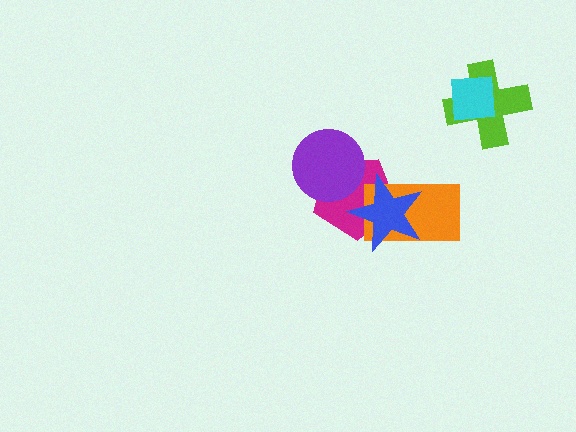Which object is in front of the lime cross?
The cyan square is in front of the lime cross.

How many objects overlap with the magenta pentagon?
3 objects overlap with the magenta pentagon.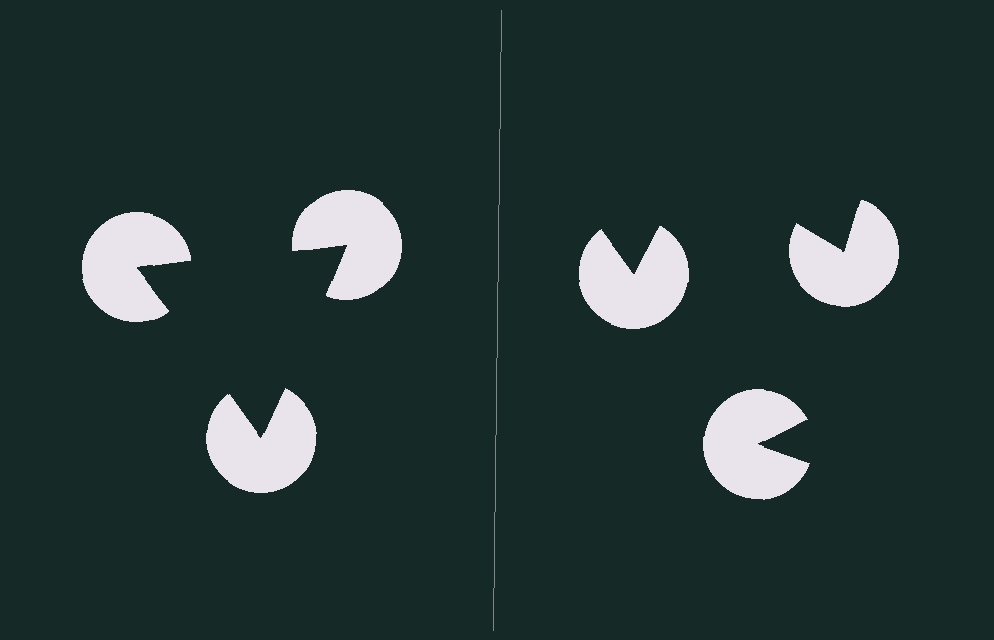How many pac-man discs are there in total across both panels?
6 — 3 on each side.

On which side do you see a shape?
An illusory triangle appears on the left side. On the right side the wedge cuts are rotated, so no coherent shape forms.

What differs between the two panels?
The pac-man discs are positioned identically on both sides; only the wedge orientations differ. On the left they align to a triangle; on the right they are misaligned.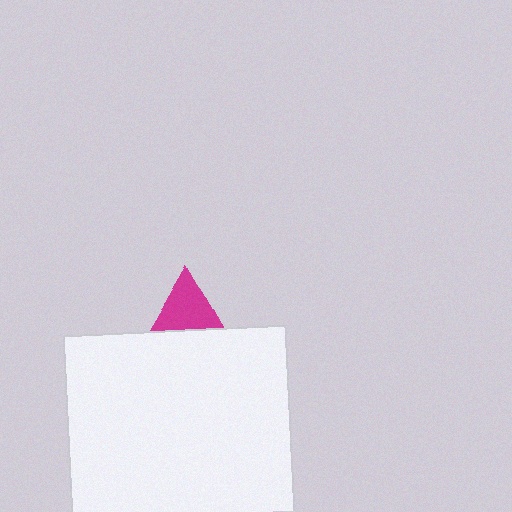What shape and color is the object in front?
The object in front is a white square.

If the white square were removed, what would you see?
You would see the complete magenta triangle.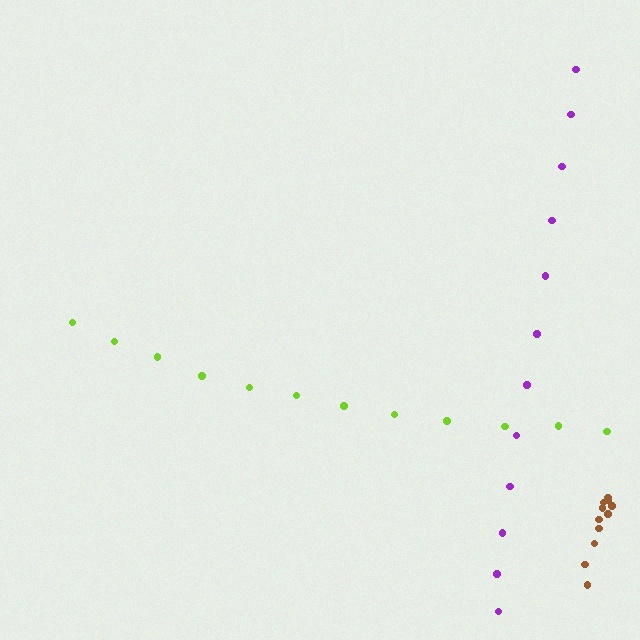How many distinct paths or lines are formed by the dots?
There are 3 distinct paths.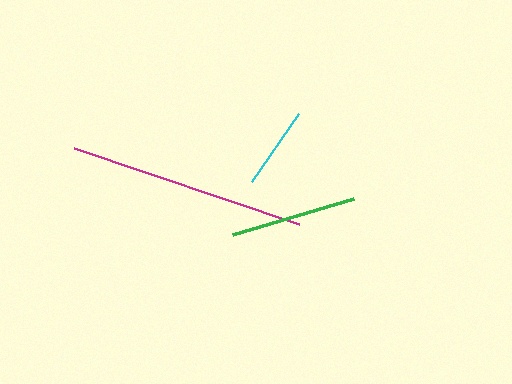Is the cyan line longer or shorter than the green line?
The green line is longer than the cyan line.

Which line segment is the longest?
The magenta line is the longest at approximately 237 pixels.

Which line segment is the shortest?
The cyan line is the shortest at approximately 83 pixels.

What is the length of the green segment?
The green segment is approximately 127 pixels long.